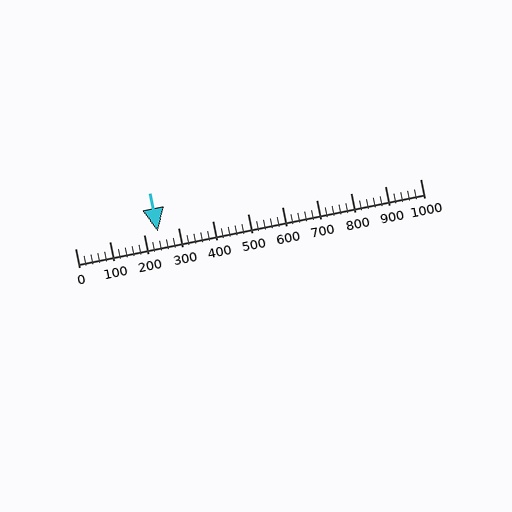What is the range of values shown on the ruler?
The ruler shows values from 0 to 1000.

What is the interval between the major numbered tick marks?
The major tick marks are spaced 100 units apart.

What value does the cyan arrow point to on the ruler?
The cyan arrow points to approximately 240.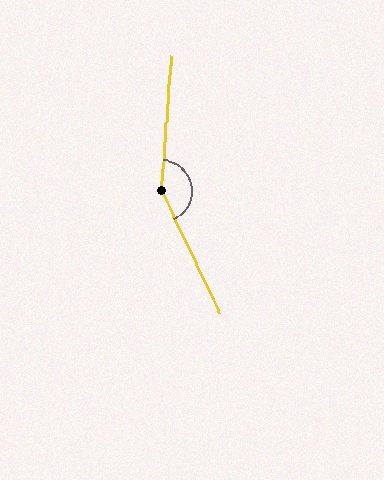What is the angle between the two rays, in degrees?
Approximately 150 degrees.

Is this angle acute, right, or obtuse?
It is obtuse.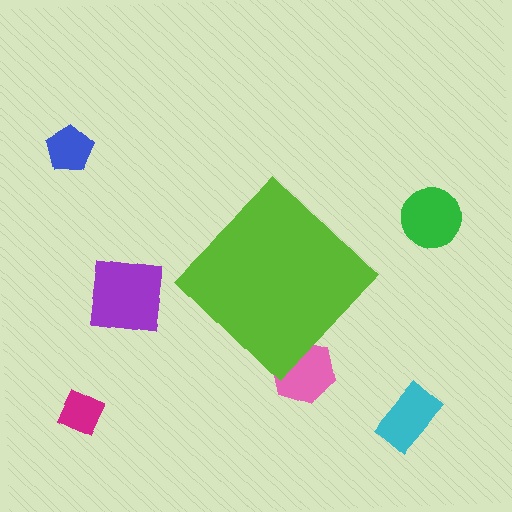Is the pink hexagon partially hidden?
Yes, the pink hexagon is partially hidden behind the lime diamond.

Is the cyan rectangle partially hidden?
No, the cyan rectangle is fully visible.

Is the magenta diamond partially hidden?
No, the magenta diamond is fully visible.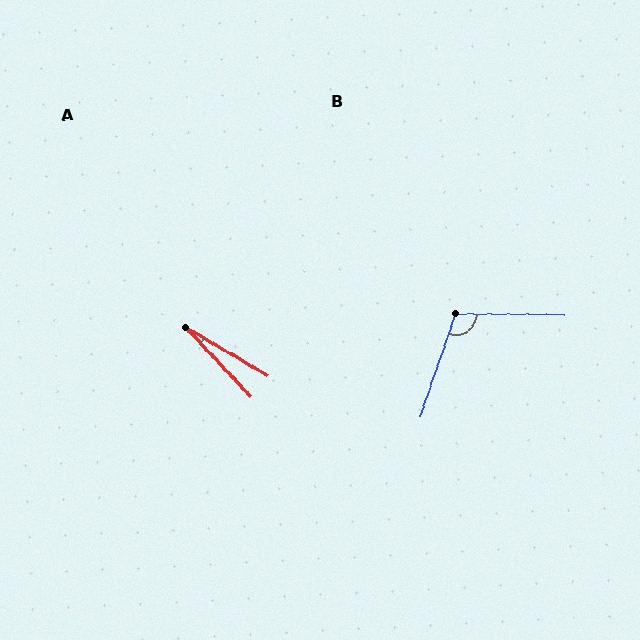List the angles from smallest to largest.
A (16°), B (108°).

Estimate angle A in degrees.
Approximately 16 degrees.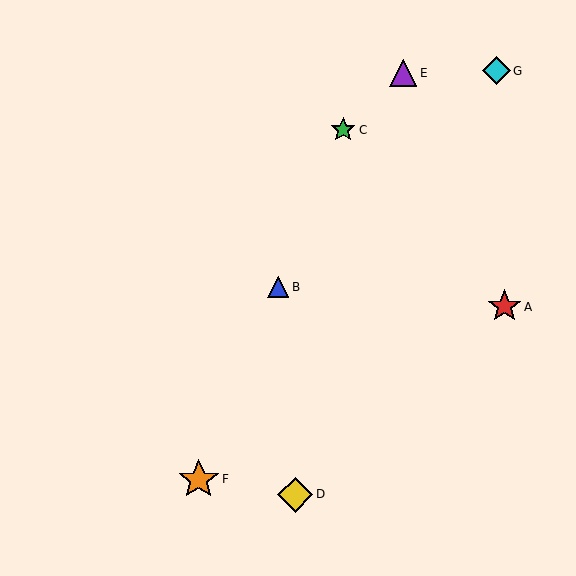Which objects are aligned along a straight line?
Objects B, C, F are aligned along a straight line.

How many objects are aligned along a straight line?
3 objects (B, C, F) are aligned along a straight line.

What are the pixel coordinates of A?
Object A is at (504, 307).